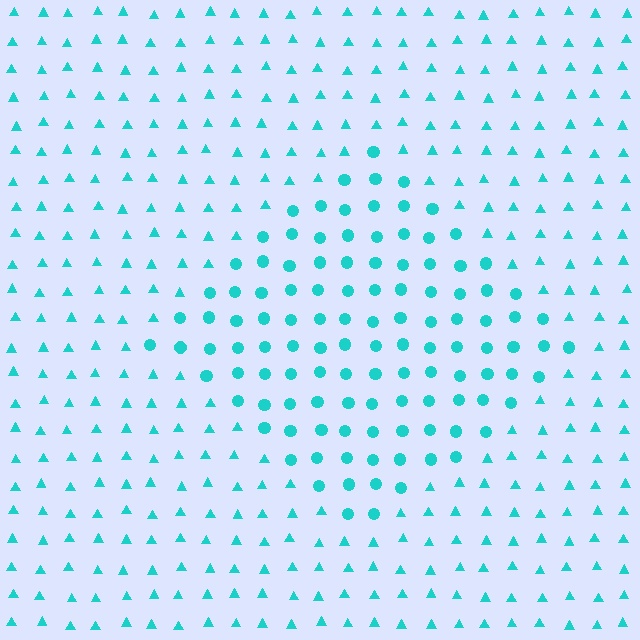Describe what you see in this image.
The image is filled with small cyan elements arranged in a uniform grid. A diamond-shaped region contains circles, while the surrounding area contains triangles. The boundary is defined purely by the change in element shape.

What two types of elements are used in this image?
The image uses circles inside the diamond region and triangles outside it.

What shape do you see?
I see a diamond.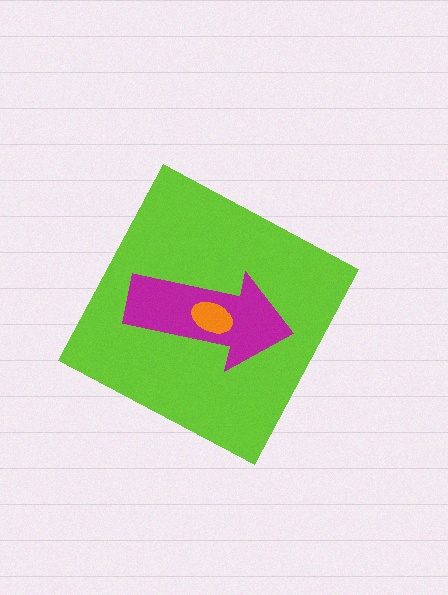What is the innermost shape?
The orange ellipse.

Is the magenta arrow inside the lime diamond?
Yes.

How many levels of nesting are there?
3.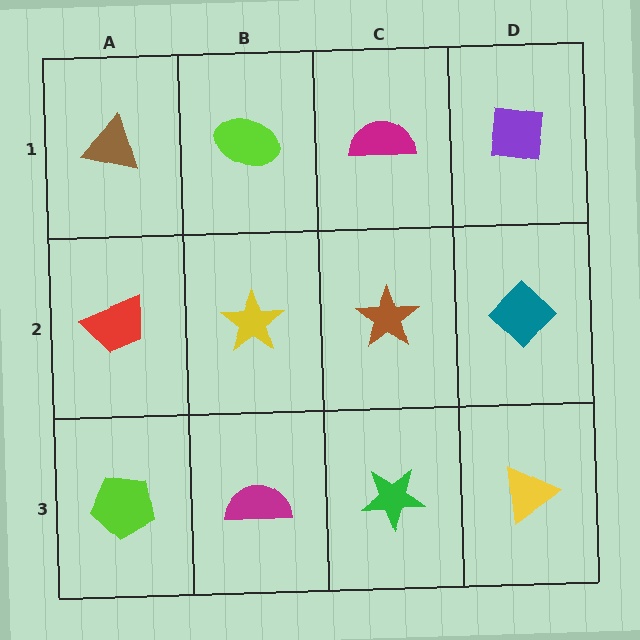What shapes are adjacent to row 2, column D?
A purple square (row 1, column D), a yellow triangle (row 3, column D), a brown star (row 2, column C).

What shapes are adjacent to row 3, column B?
A yellow star (row 2, column B), a lime pentagon (row 3, column A), a green star (row 3, column C).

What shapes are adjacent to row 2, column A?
A brown triangle (row 1, column A), a lime pentagon (row 3, column A), a yellow star (row 2, column B).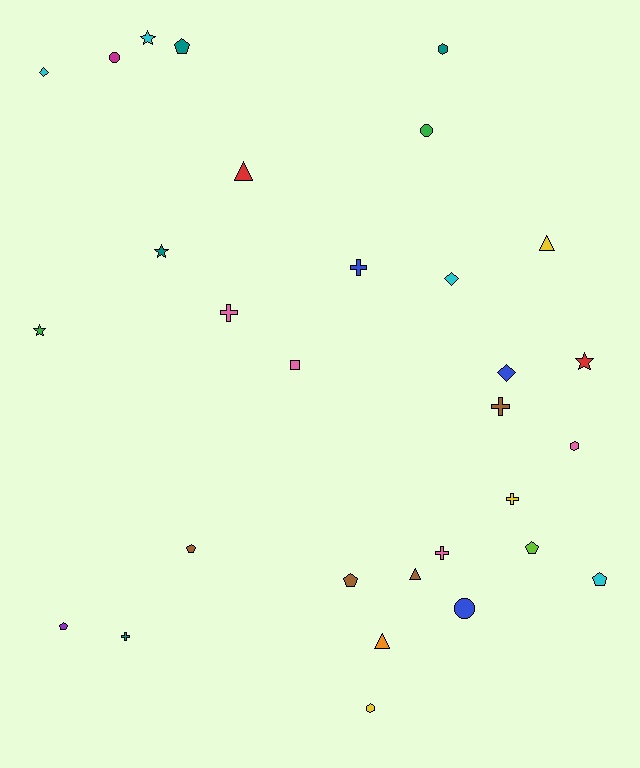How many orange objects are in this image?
There is 1 orange object.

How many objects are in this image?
There are 30 objects.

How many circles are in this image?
There are 3 circles.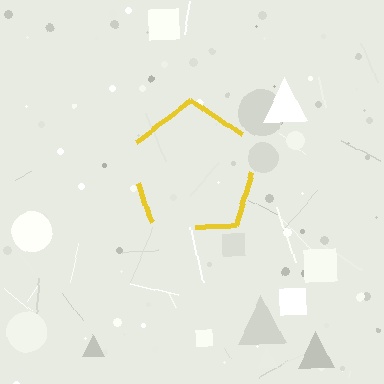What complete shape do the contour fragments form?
The contour fragments form a pentagon.